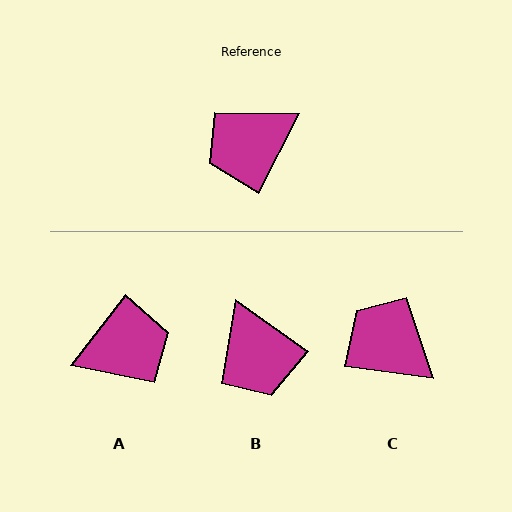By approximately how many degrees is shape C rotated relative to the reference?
Approximately 71 degrees clockwise.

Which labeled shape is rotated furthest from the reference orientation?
A, about 169 degrees away.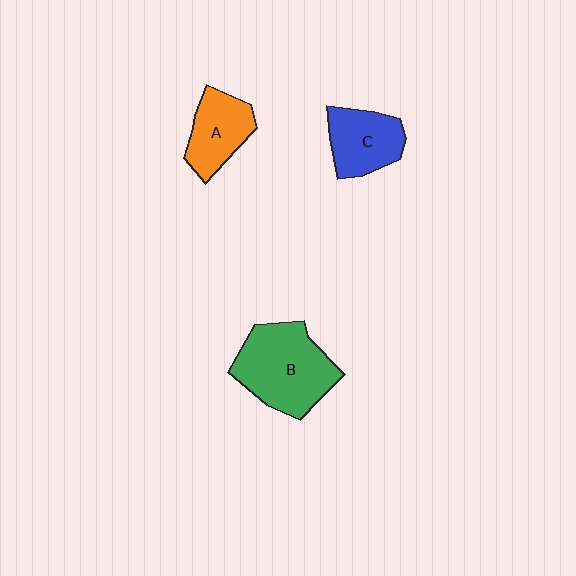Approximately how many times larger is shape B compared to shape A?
Approximately 1.7 times.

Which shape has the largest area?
Shape B (green).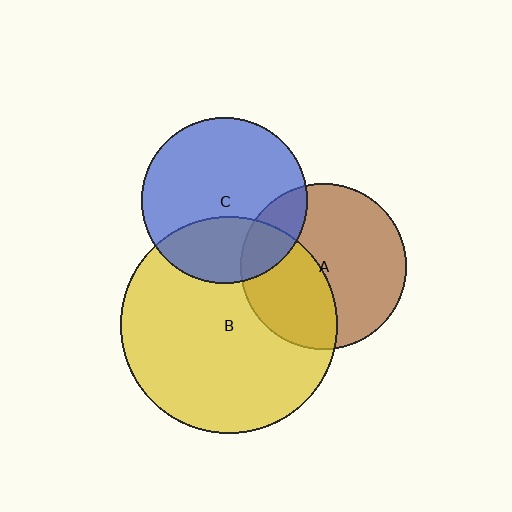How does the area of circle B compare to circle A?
Approximately 1.7 times.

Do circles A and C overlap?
Yes.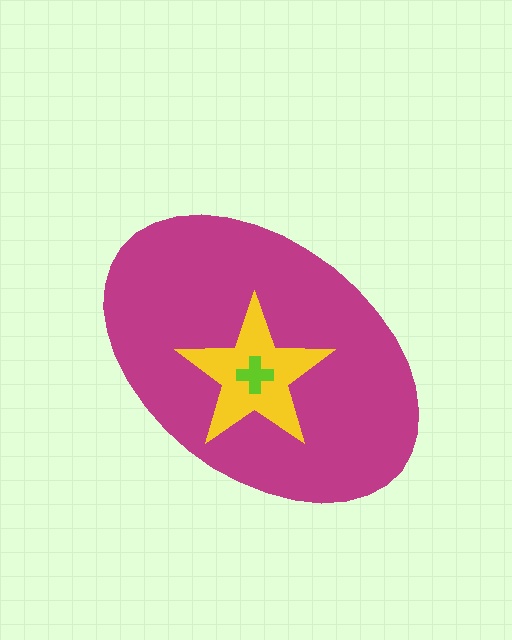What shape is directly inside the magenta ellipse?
The yellow star.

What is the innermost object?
The lime cross.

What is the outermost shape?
The magenta ellipse.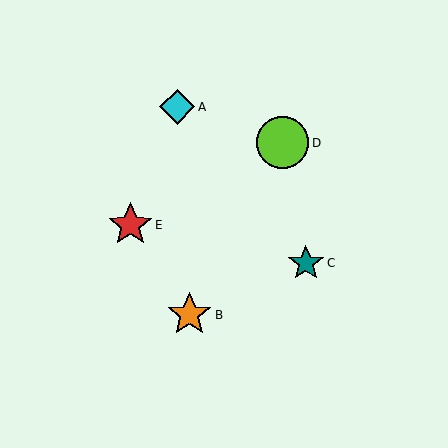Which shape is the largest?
The lime circle (labeled D) is the largest.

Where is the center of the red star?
The center of the red star is at (130, 225).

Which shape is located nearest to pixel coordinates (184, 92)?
The cyan diamond (labeled A) at (177, 107) is nearest to that location.